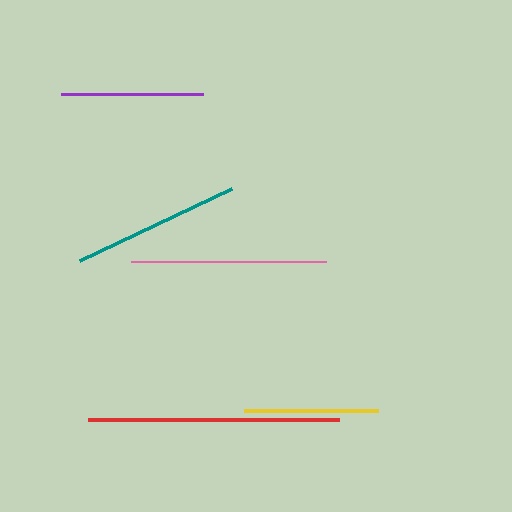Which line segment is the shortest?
The yellow line is the shortest at approximately 134 pixels.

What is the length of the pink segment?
The pink segment is approximately 195 pixels long.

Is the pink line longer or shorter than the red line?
The red line is longer than the pink line.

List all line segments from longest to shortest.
From longest to shortest: red, pink, teal, purple, yellow.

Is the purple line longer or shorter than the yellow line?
The purple line is longer than the yellow line.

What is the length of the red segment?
The red segment is approximately 251 pixels long.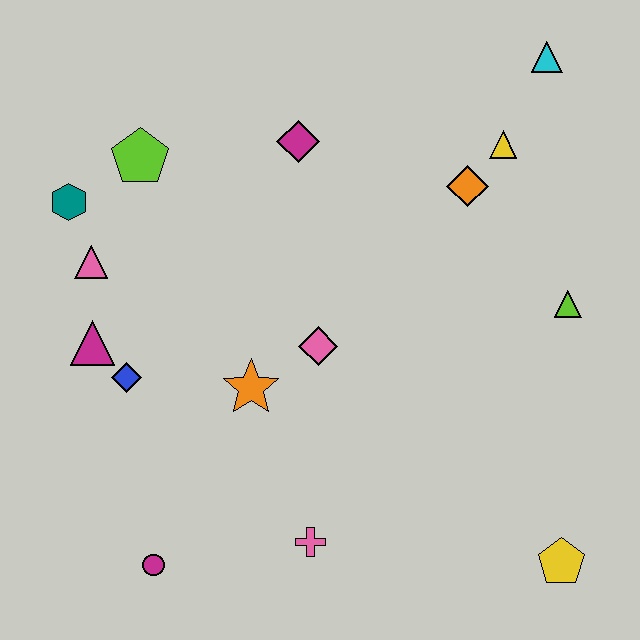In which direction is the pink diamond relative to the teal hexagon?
The pink diamond is to the right of the teal hexagon.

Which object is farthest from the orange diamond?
The magenta circle is farthest from the orange diamond.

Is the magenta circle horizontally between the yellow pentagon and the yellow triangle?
No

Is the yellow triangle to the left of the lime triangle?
Yes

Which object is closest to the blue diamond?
The magenta triangle is closest to the blue diamond.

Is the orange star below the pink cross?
No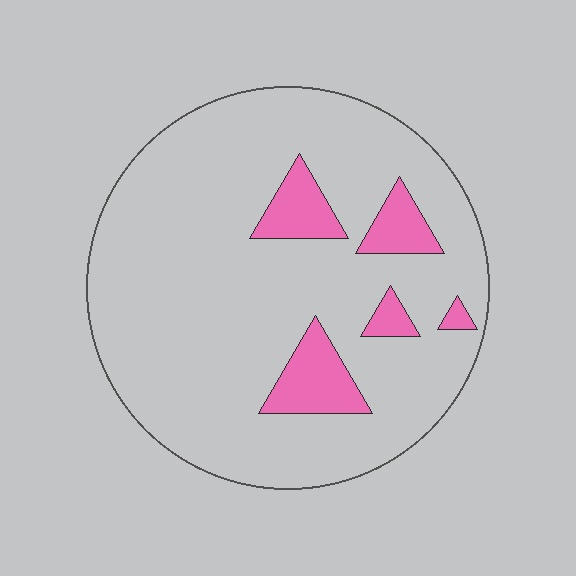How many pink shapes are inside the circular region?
5.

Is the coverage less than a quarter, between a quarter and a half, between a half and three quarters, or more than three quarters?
Less than a quarter.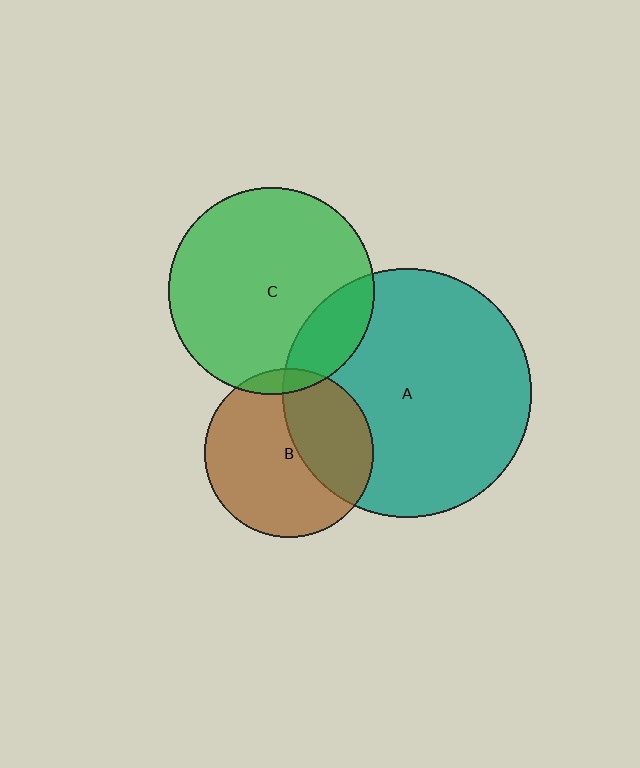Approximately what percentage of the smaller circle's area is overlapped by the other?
Approximately 35%.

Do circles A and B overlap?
Yes.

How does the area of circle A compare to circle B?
Approximately 2.2 times.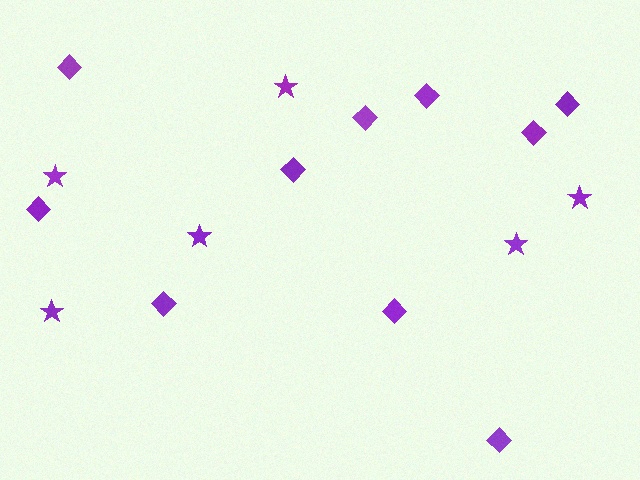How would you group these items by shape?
There are 2 groups: one group of stars (6) and one group of diamonds (10).